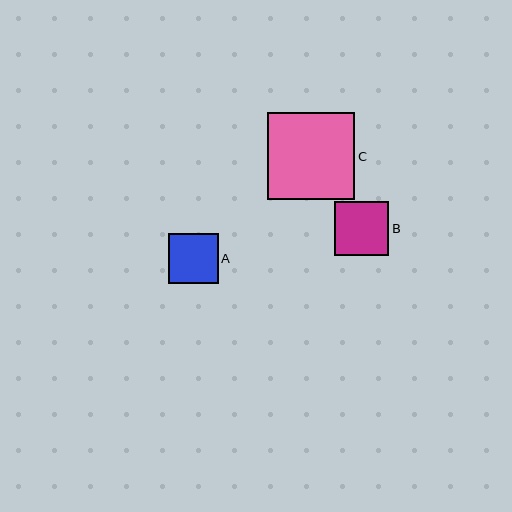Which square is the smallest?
Square A is the smallest with a size of approximately 50 pixels.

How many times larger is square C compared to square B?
Square C is approximately 1.6 times the size of square B.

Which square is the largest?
Square C is the largest with a size of approximately 87 pixels.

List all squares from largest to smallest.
From largest to smallest: C, B, A.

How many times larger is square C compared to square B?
Square C is approximately 1.6 times the size of square B.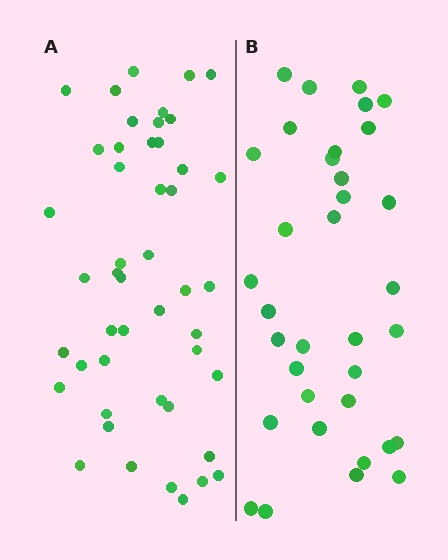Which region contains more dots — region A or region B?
Region A (the left region) has more dots.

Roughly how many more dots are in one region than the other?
Region A has roughly 12 or so more dots than region B.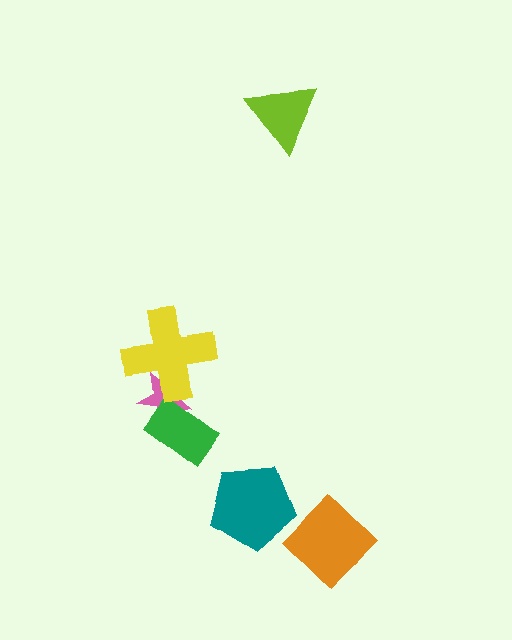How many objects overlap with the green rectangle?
1 object overlaps with the green rectangle.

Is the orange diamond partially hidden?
No, no other shape covers it.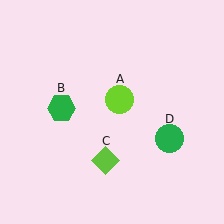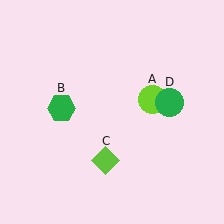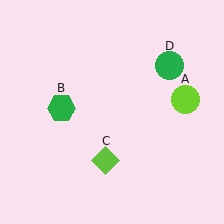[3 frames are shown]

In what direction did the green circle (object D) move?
The green circle (object D) moved up.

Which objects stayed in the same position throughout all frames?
Green hexagon (object B) and lime diamond (object C) remained stationary.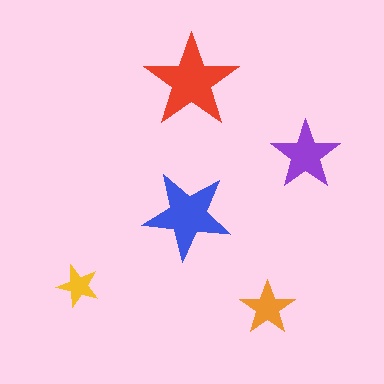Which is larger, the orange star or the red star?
The red one.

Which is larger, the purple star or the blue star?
The blue one.